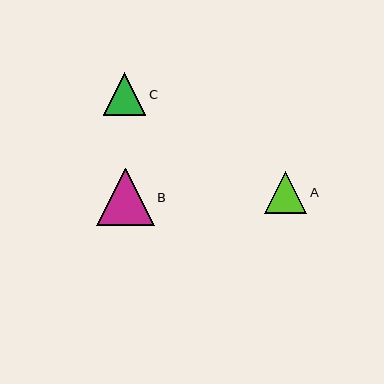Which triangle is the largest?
Triangle B is the largest with a size of approximately 58 pixels.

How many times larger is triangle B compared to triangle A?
Triangle B is approximately 1.4 times the size of triangle A.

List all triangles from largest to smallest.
From largest to smallest: B, C, A.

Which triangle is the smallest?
Triangle A is the smallest with a size of approximately 42 pixels.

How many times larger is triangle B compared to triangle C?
Triangle B is approximately 1.4 times the size of triangle C.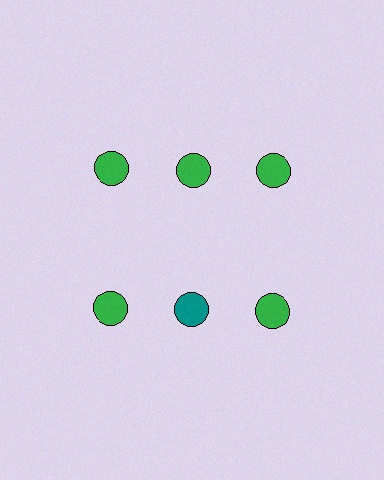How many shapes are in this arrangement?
There are 6 shapes arranged in a grid pattern.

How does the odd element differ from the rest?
It has a different color: teal instead of green.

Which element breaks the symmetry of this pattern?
The teal circle in the second row, second from left column breaks the symmetry. All other shapes are green circles.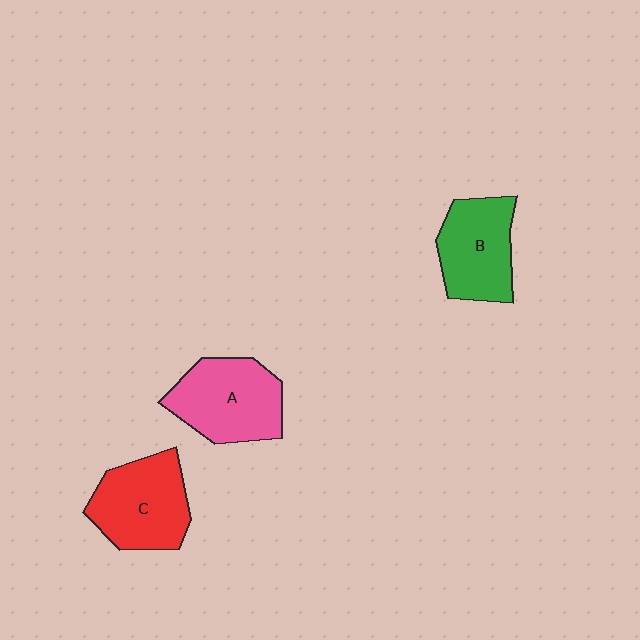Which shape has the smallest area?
Shape B (green).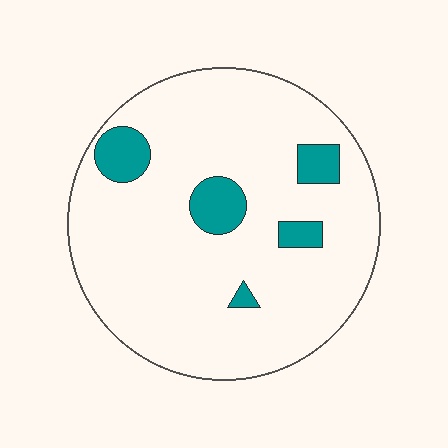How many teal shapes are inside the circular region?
5.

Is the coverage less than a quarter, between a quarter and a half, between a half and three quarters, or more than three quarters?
Less than a quarter.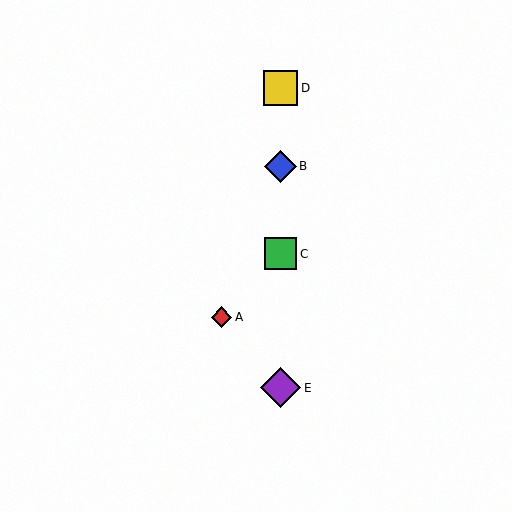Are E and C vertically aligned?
Yes, both are at x≈281.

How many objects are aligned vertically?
4 objects (B, C, D, E) are aligned vertically.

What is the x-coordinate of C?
Object C is at x≈281.